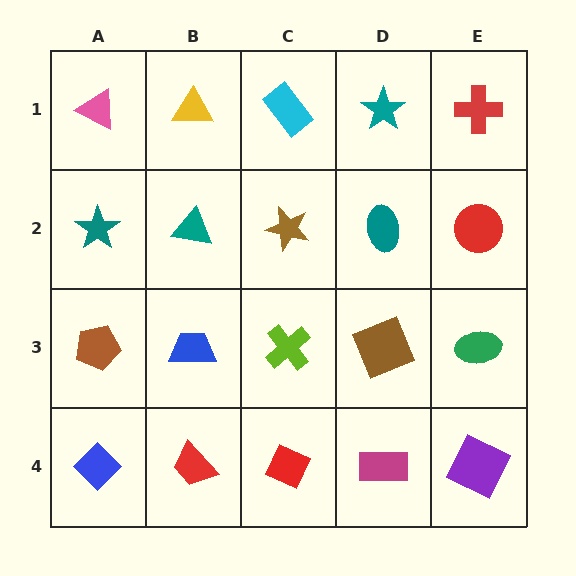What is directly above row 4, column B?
A blue trapezoid.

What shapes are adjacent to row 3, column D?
A teal ellipse (row 2, column D), a magenta rectangle (row 4, column D), a lime cross (row 3, column C), a green ellipse (row 3, column E).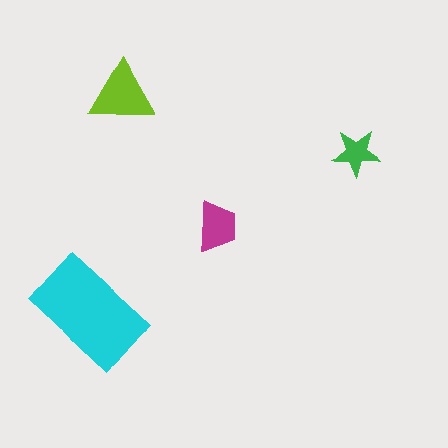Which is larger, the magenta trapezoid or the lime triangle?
The lime triangle.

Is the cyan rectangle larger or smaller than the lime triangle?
Larger.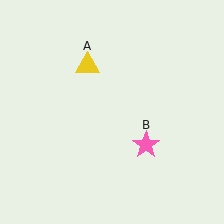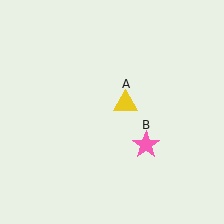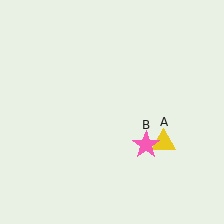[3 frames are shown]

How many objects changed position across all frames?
1 object changed position: yellow triangle (object A).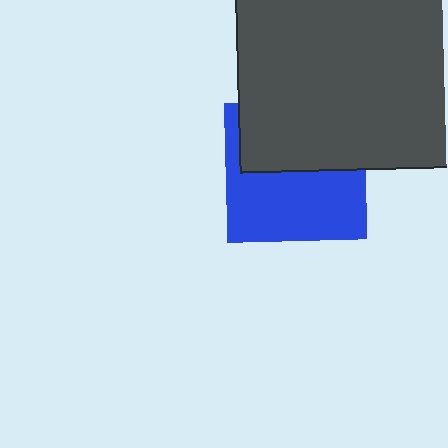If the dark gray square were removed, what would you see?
You would see the complete blue square.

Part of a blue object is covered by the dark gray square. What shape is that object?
It is a square.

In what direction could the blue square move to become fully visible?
The blue square could move down. That would shift it out from behind the dark gray square entirely.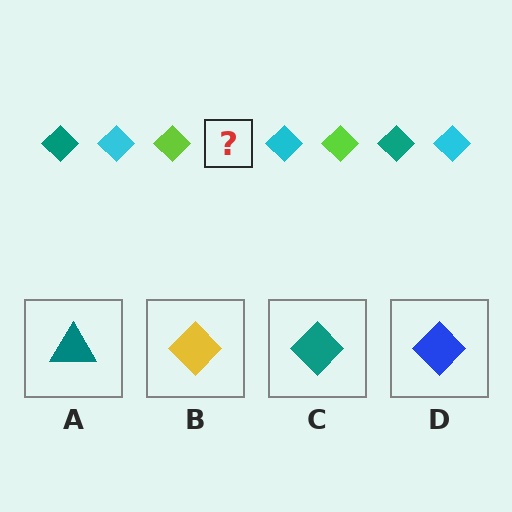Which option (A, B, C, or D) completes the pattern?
C.